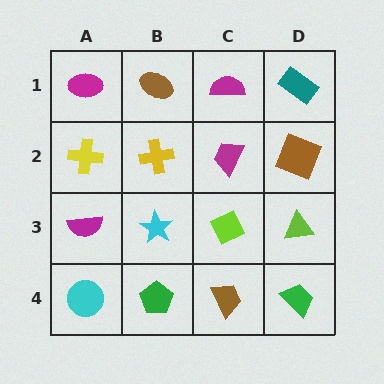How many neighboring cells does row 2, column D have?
3.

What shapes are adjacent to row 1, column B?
A yellow cross (row 2, column B), a magenta ellipse (row 1, column A), a magenta semicircle (row 1, column C).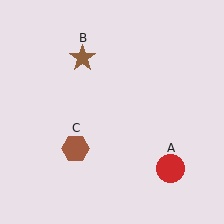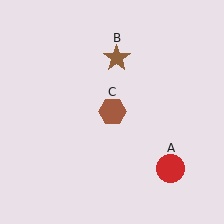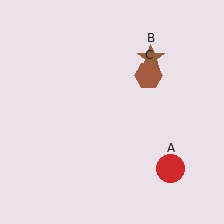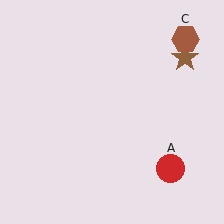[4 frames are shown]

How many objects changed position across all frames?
2 objects changed position: brown star (object B), brown hexagon (object C).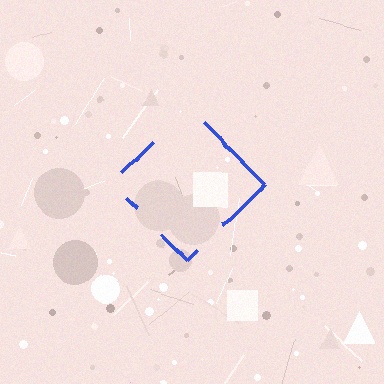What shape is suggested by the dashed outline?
The dashed outline suggests a diamond.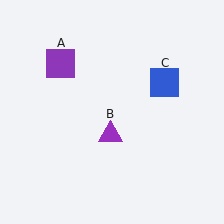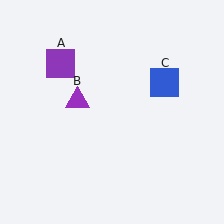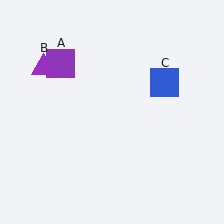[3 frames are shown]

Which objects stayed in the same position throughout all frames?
Purple square (object A) and blue square (object C) remained stationary.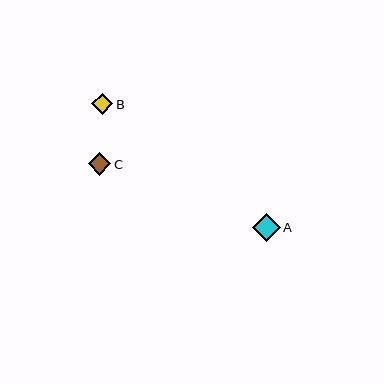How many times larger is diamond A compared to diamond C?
Diamond A is approximately 1.3 times the size of diamond C.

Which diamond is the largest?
Diamond A is the largest with a size of approximately 28 pixels.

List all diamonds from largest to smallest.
From largest to smallest: A, C, B.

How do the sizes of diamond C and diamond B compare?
Diamond C and diamond B are approximately the same size.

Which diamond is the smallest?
Diamond B is the smallest with a size of approximately 21 pixels.